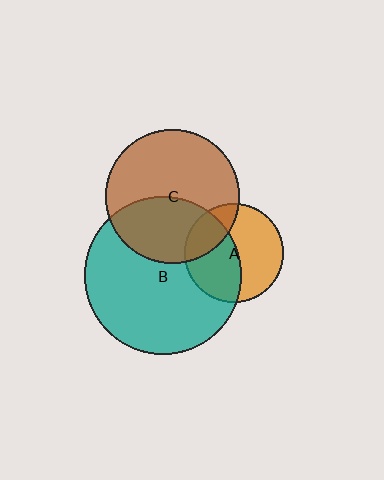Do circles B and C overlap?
Yes.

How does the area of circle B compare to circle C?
Approximately 1.4 times.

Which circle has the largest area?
Circle B (teal).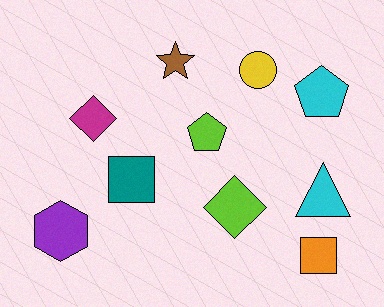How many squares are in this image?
There are 2 squares.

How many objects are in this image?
There are 10 objects.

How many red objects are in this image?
There are no red objects.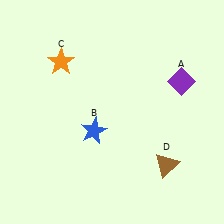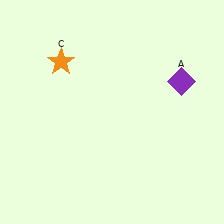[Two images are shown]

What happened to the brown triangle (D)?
The brown triangle (D) was removed in Image 2. It was in the bottom-right area of Image 1.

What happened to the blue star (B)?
The blue star (B) was removed in Image 2. It was in the bottom-left area of Image 1.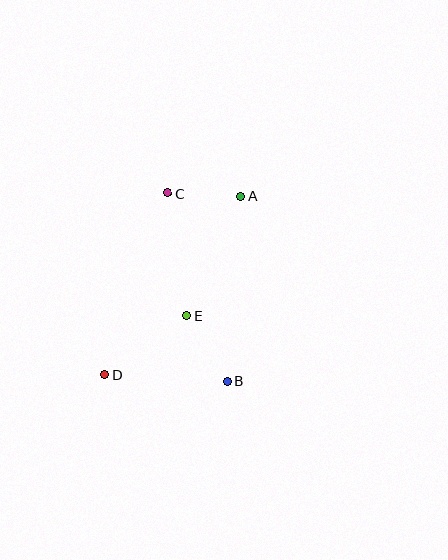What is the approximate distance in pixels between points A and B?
The distance between A and B is approximately 185 pixels.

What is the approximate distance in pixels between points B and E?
The distance between B and E is approximately 77 pixels.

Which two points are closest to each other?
Points A and C are closest to each other.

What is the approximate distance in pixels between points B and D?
The distance between B and D is approximately 123 pixels.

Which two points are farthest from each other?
Points A and D are farthest from each other.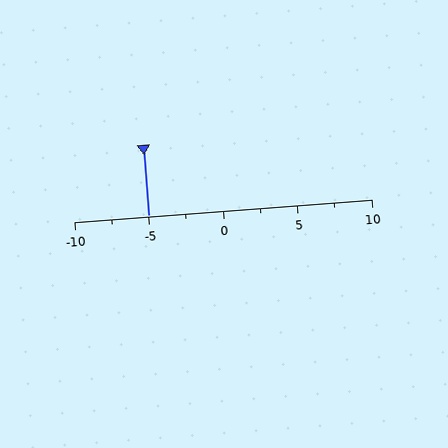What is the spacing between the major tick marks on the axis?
The major ticks are spaced 5 apart.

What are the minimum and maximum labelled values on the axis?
The axis runs from -10 to 10.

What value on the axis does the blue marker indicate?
The marker indicates approximately -5.